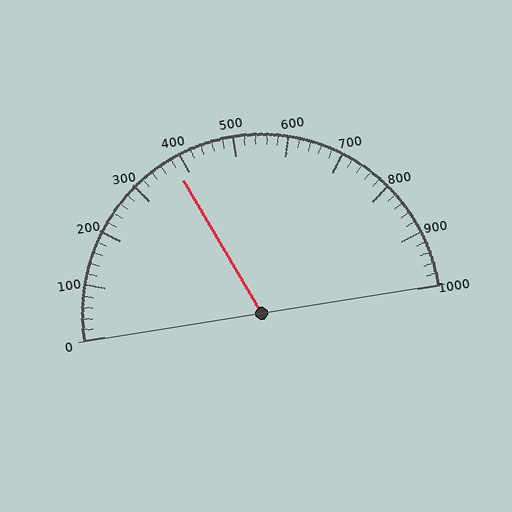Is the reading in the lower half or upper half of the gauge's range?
The reading is in the lower half of the range (0 to 1000).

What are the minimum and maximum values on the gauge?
The gauge ranges from 0 to 1000.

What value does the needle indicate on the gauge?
The needle indicates approximately 380.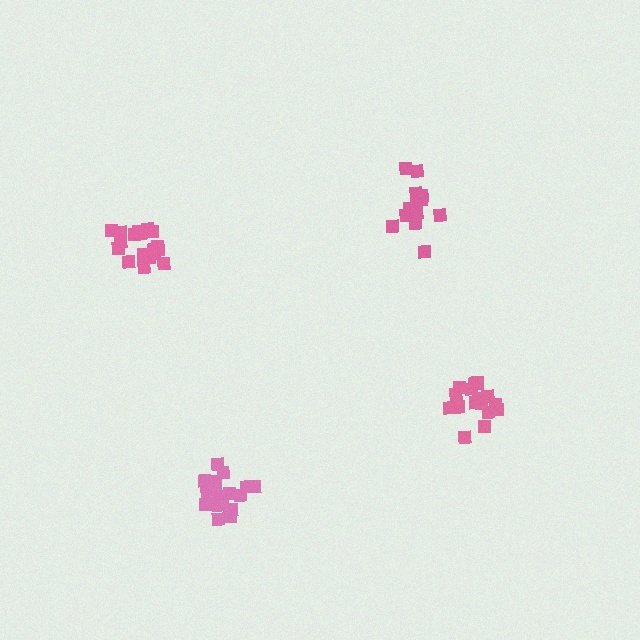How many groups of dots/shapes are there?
There are 4 groups.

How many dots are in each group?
Group 1: 19 dots, Group 2: 15 dots, Group 3: 18 dots, Group 4: 19 dots (71 total).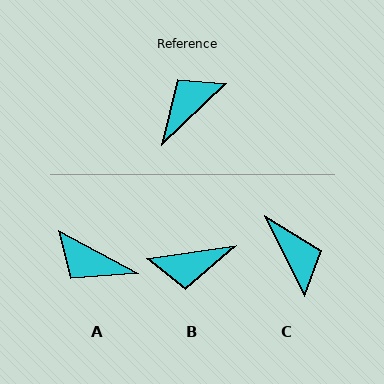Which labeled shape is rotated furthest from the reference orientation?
B, about 145 degrees away.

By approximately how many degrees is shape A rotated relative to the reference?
Approximately 108 degrees counter-clockwise.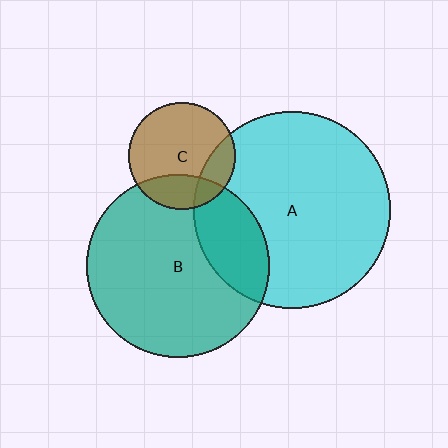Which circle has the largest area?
Circle A (cyan).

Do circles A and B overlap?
Yes.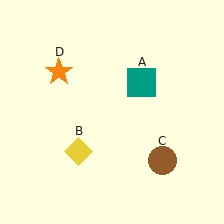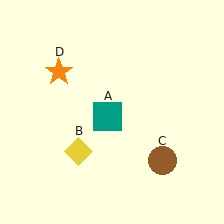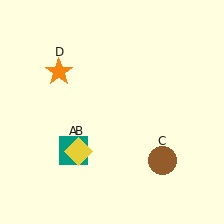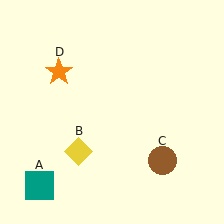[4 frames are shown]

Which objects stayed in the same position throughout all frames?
Yellow diamond (object B) and brown circle (object C) and orange star (object D) remained stationary.